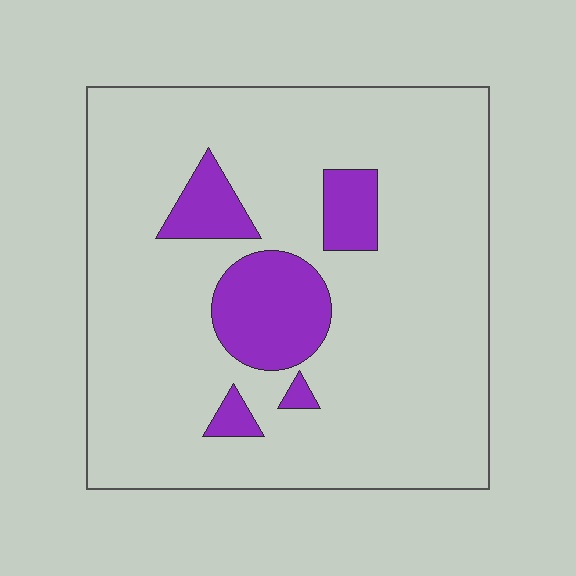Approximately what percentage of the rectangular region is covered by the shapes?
Approximately 15%.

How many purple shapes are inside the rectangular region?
5.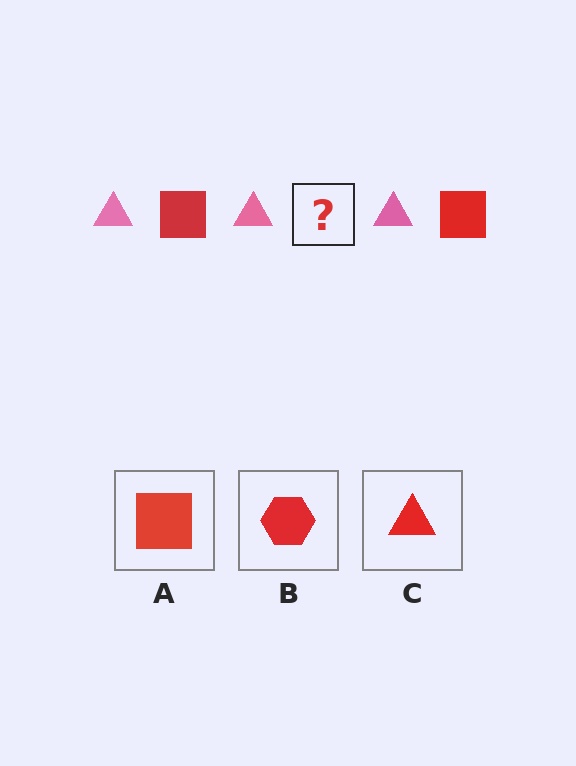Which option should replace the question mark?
Option A.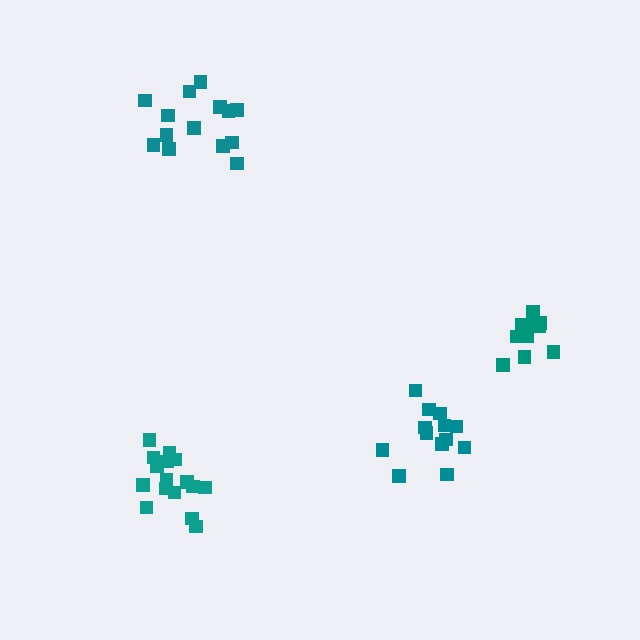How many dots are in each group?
Group 1: 16 dots, Group 2: 11 dots, Group 3: 13 dots, Group 4: 14 dots (54 total).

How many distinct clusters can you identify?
There are 4 distinct clusters.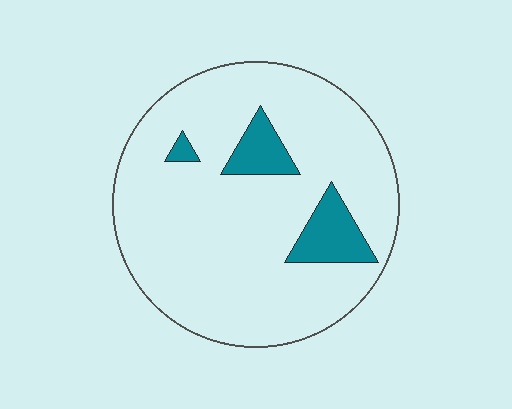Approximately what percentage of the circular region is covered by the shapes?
Approximately 10%.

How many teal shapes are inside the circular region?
3.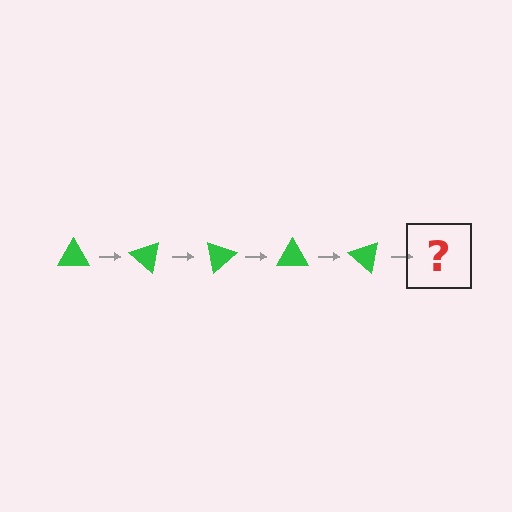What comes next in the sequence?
The next element should be a green triangle rotated 200 degrees.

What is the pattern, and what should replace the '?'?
The pattern is that the triangle rotates 40 degrees each step. The '?' should be a green triangle rotated 200 degrees.